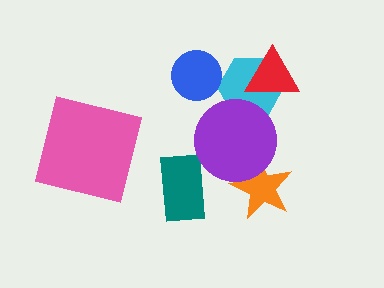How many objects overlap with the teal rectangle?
0 objects overlap with the teal rectangle.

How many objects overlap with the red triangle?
1 object overlaps with the red triangle.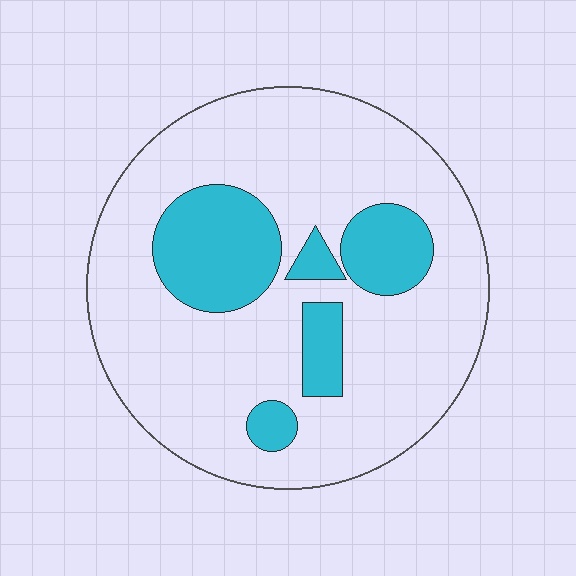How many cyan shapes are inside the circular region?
5.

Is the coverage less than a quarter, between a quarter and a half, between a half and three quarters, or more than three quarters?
Less than a quarter.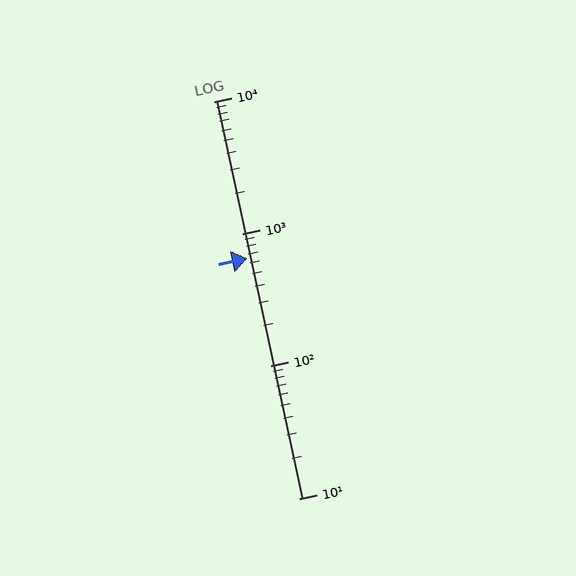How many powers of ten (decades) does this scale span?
The scale spans 3 decades, from 10 to 10000.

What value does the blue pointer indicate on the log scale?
The pointer indicates approximately 650.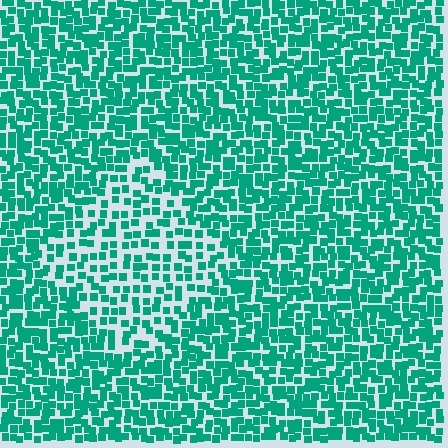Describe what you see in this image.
The image contains small teal elements arranged at two different densities. A diamond-shaped region is visible where the elements are less densely packed than the surrounding area.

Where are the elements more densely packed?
The elements are more densely packed outside the diamond boundary.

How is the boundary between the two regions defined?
The boundary is defined by a change in element density (approximately 1.8x ratio). All elements are the same color, size, and shape.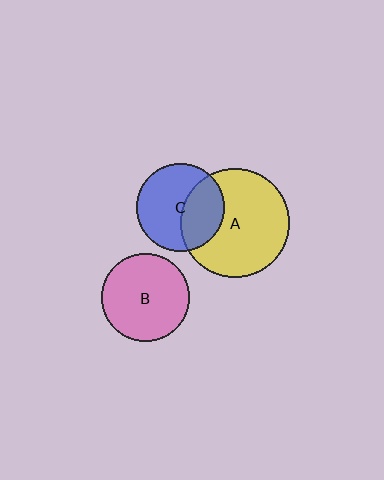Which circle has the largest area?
Circle A (yellow).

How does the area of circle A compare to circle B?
Approximately 1.5 times.